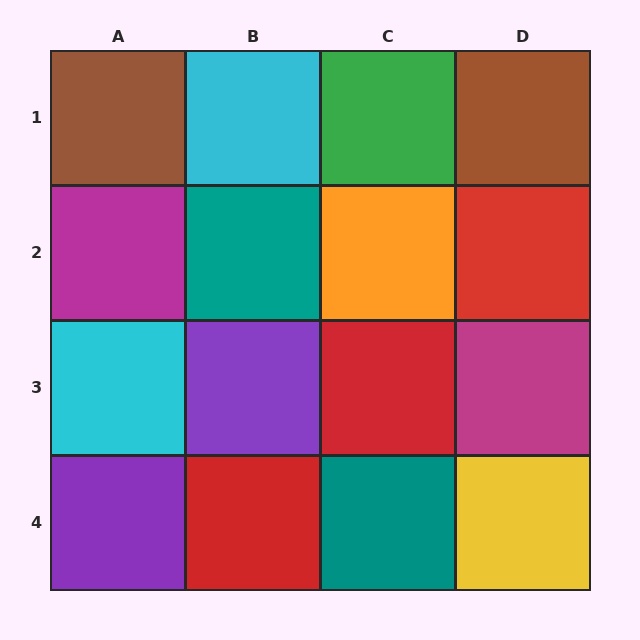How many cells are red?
3 cells are red.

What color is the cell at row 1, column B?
Cyan.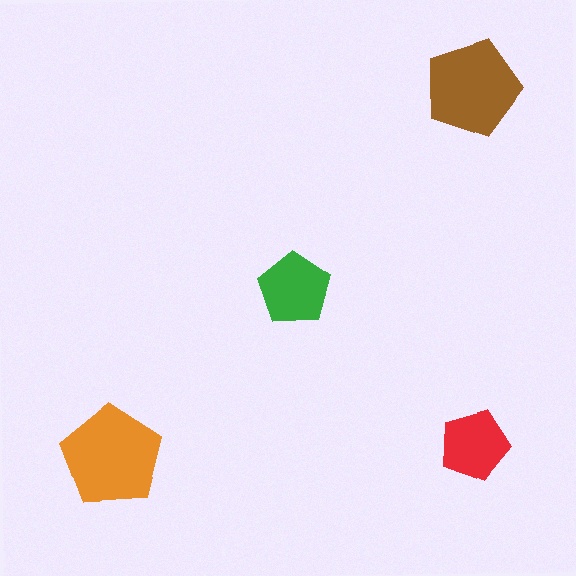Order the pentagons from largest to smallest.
the orange one, the brown one, the green one, the red one.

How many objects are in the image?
There are 4 objects in the image.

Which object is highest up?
The brown pentagon is topmost.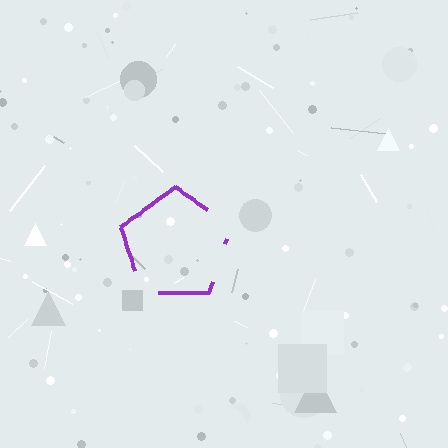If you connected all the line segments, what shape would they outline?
They would outline a pentagon.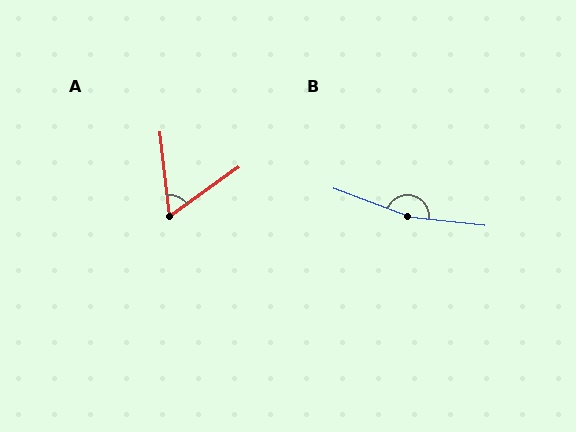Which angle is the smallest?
A, at approximately 61 degrees.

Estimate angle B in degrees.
Approximately 166 degrees.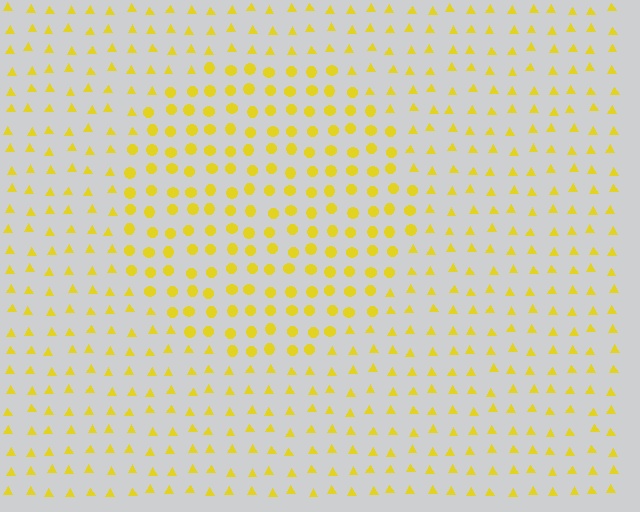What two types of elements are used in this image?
The image uses circles inside the circle region and triangles outside it.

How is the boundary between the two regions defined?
The boundary is defined by a change in element shape: circles inside vs. triangles outside. All elements share the same color and spacing.